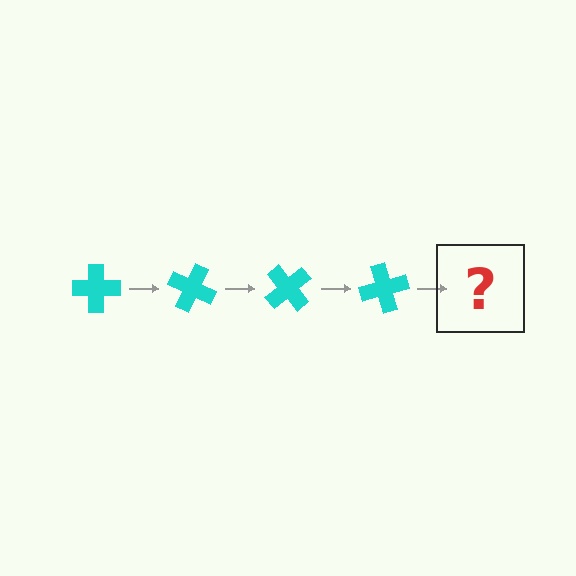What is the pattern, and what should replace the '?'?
The pattern is that the cross rotates 25 degrees each step. The '?' should be a cyan cross rotated 100 degrees.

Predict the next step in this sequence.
The next step is a cyan cross rotated 100 degrees.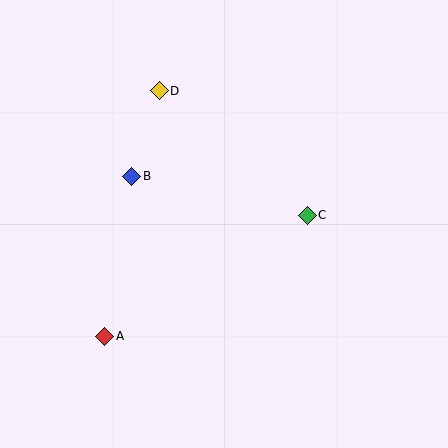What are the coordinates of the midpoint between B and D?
The midpoint between B and D is at (145, 134).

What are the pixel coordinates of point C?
Point C is at (307, 215).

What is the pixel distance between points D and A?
The distance between D and A is 251 pixels.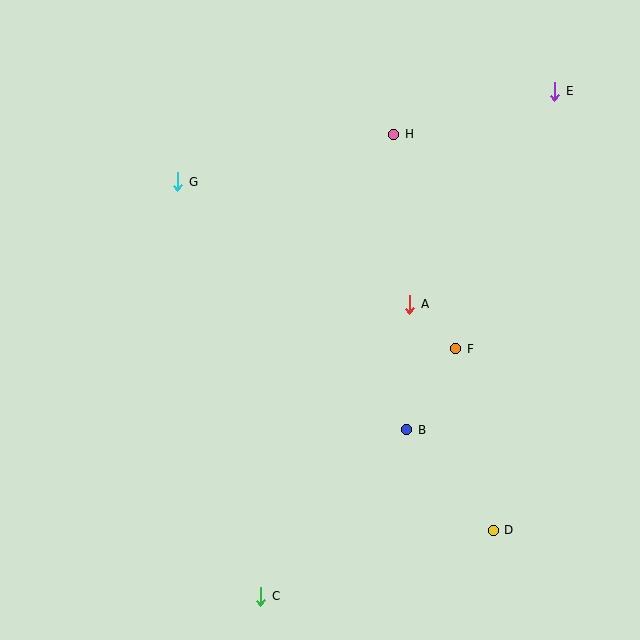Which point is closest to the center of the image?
Point A at (410, 304) is closest to the center.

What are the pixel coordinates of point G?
Point G is at (178, 182).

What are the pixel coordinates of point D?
Point D is at (493, 530).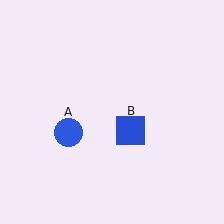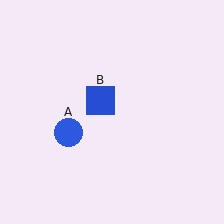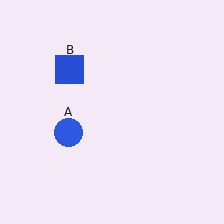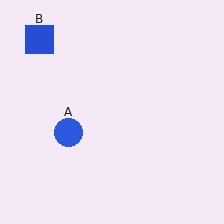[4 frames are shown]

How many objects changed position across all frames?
1 object changed position: blue square (object B).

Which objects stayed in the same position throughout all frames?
Blue circle (object A) remained stationary.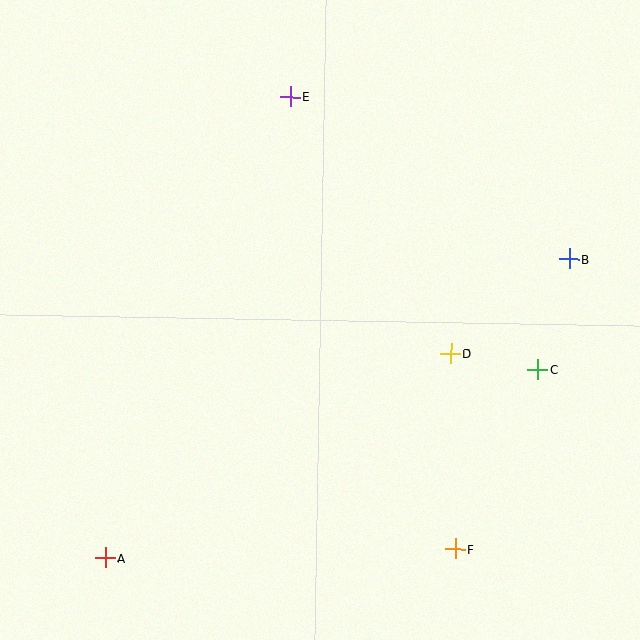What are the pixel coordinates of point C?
Point C is at (538, 369).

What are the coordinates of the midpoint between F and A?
The midpoint between F and A is at (280, 554).